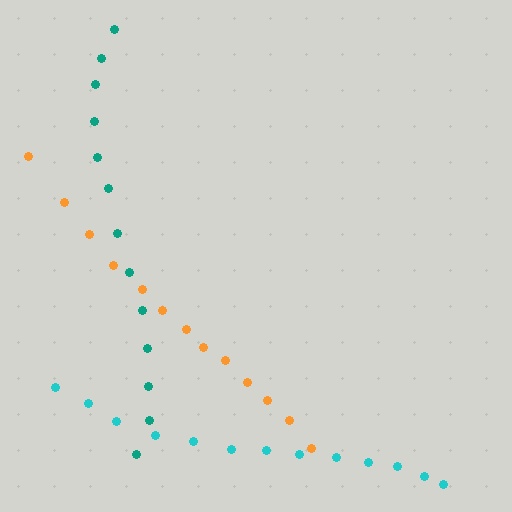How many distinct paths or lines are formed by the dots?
There are 3 distinct paths.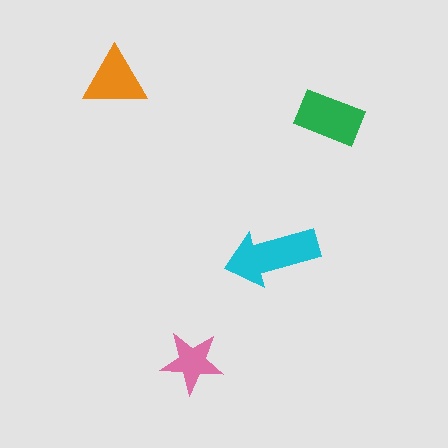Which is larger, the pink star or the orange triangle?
The orange triangle.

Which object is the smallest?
The pink star.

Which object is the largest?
The cyan arrow.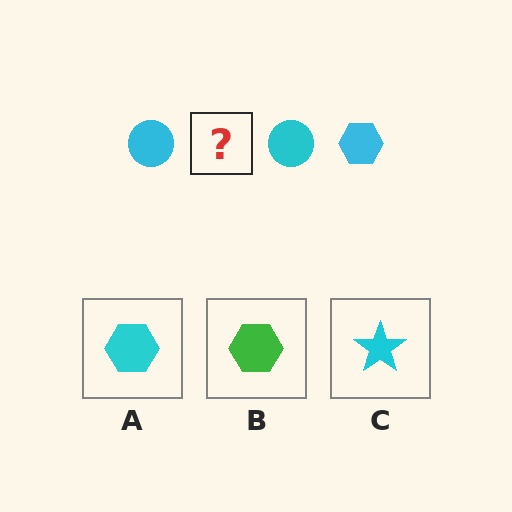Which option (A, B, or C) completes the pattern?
A.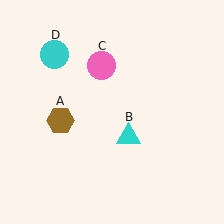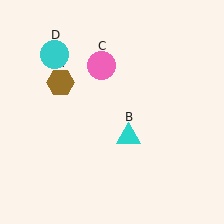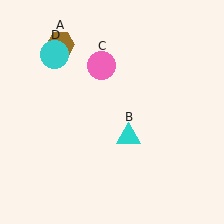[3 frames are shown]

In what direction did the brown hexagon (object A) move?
The brown hexagon (object A) moved up.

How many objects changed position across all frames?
1 object changed position: brown hexagon (object A).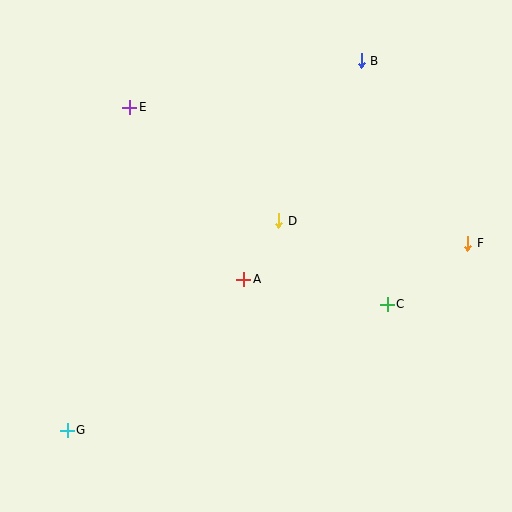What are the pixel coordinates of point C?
Point C is at (387, 304).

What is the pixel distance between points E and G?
The distance between E and G is 329 pixels.